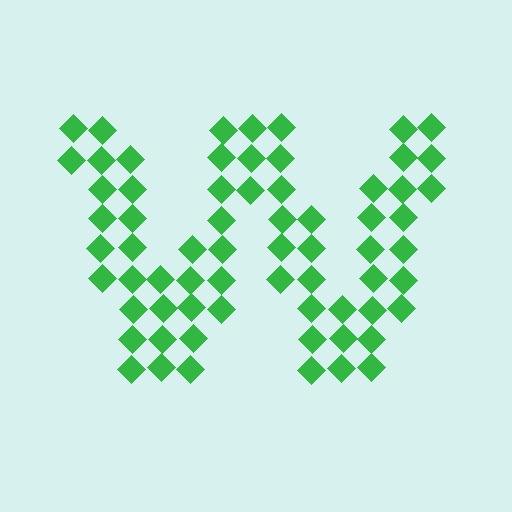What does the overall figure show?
The overall figure shows the letter W.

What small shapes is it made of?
It is made of small diamonds.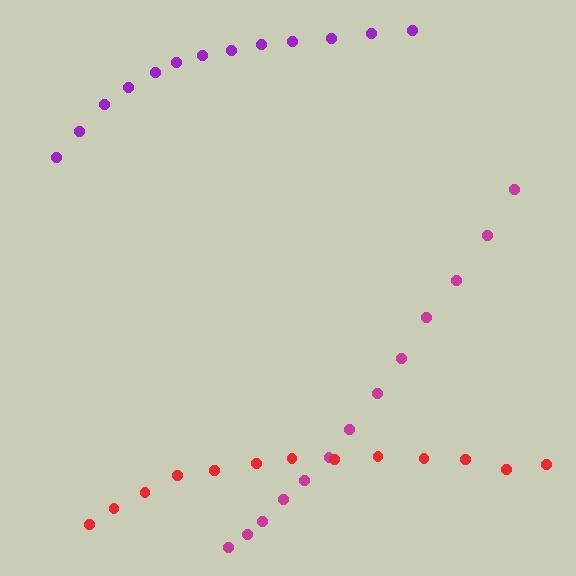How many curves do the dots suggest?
There are 3 distinct paths.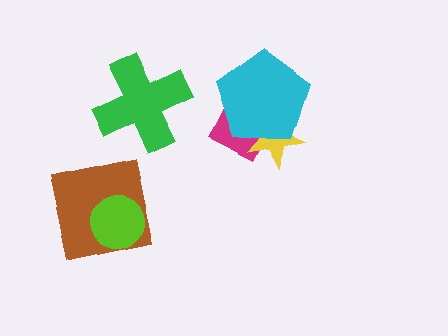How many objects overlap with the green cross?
0 objects overlap with the green cross.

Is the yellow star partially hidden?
Yes, it is partially covered by another shape.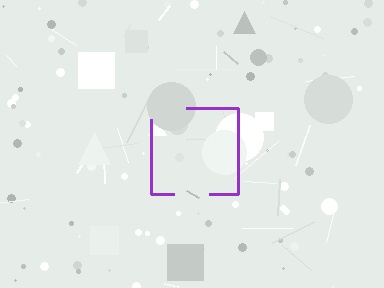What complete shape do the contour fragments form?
The contour fragments form a square.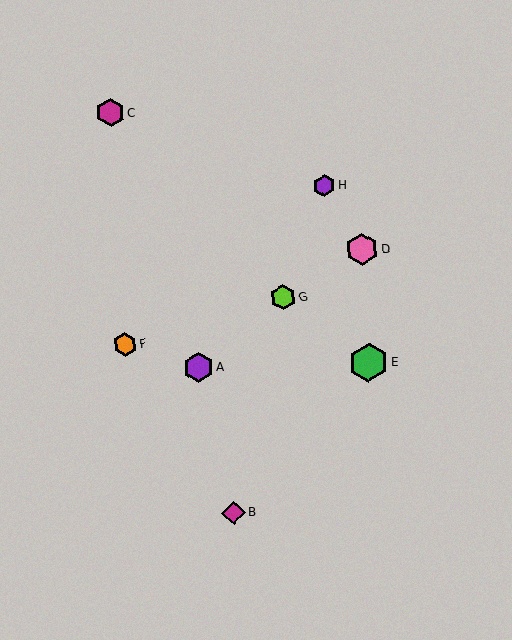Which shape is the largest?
The green hexagon (labeled E) is the largest.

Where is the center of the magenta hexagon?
The center of the magenta hexagon is at (110, 113).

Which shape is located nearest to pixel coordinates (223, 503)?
The magenta diamond (labeled B) at (234, 513) is nearest to that location.